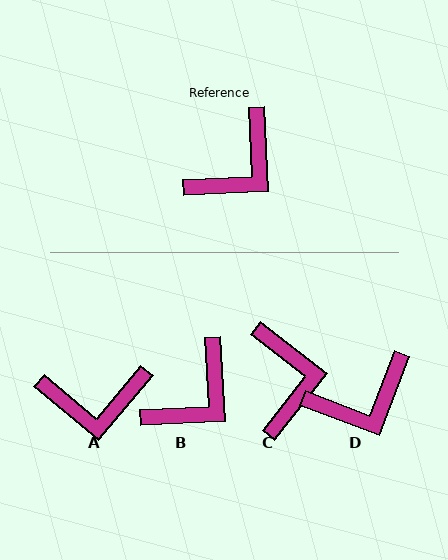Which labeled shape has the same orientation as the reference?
B.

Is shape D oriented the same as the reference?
No, it is off by about 24 degrees.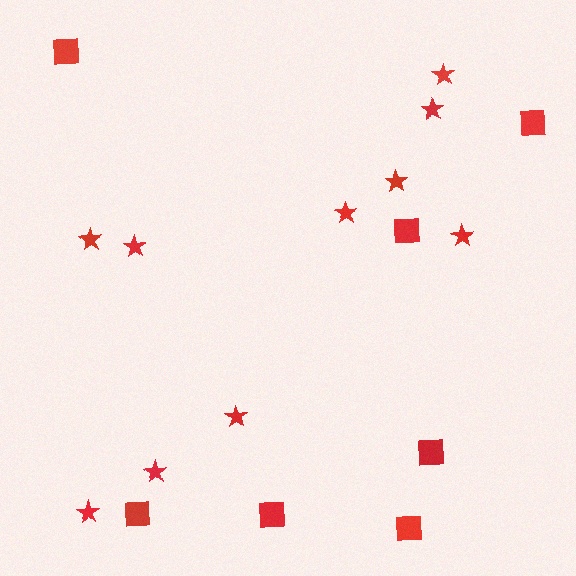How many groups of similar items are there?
There are 2 groups: one group of squares (7) and one group of stars (10).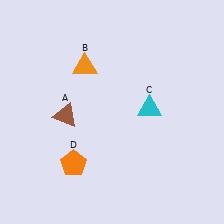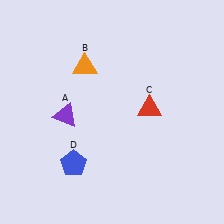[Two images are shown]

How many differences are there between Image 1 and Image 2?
There are 3 differences between the two images.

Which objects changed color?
A changed from brown to purple. C changed from cyan to red. D changed from orange to blue.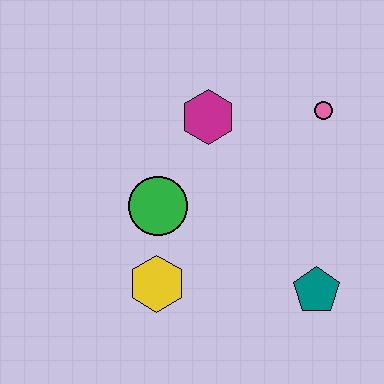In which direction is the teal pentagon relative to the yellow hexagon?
The teal pentagon is to the right of the yellow hexagon.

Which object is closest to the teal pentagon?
The yellow hexagon is closest to the teal pentagon.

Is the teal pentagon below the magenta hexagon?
Yes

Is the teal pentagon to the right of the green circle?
Yes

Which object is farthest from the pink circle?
The yellow hexagon is farthest from the pink circle.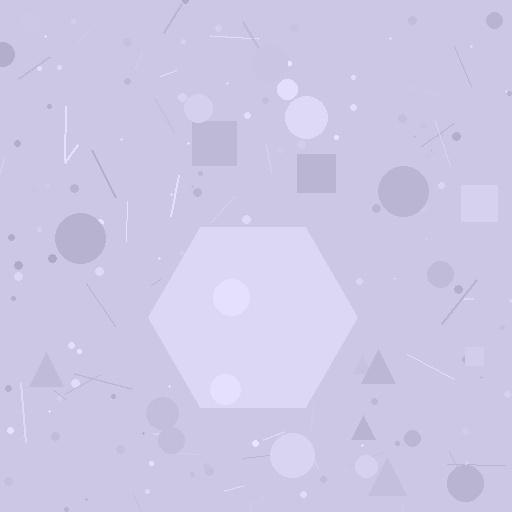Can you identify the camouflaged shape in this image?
The camouflaged shape is a hexagon.